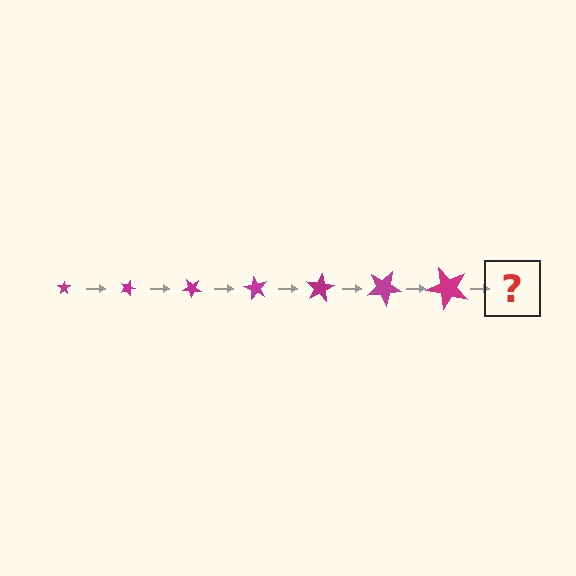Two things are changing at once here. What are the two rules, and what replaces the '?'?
The two rules are that the star grows larger each step and it rotates 20 degrees each step. The '?' should be a star, larger than the previous one and rotated 140 degrees from the start.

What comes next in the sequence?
The next element should be a star, larger than the previous one and rotated 140 degrees from the start.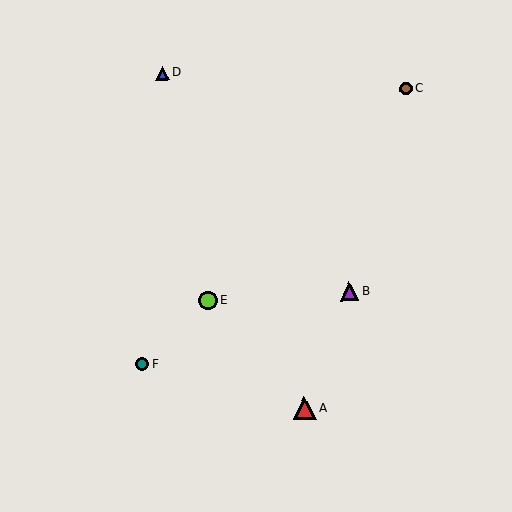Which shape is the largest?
The red triangle (labeled A) is the largest.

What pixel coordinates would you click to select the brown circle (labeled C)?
Click at (406, 89) to select the brown circle C.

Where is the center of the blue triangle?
The center of the blue triangle is at (162, 73).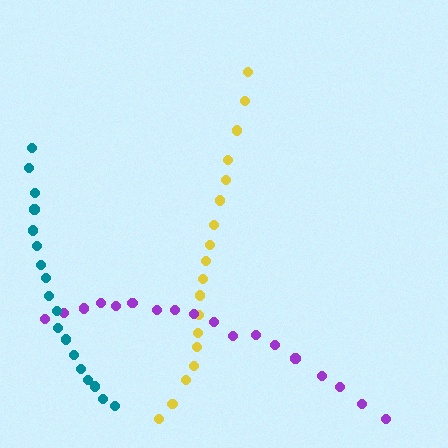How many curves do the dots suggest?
There are 3 distinct paths.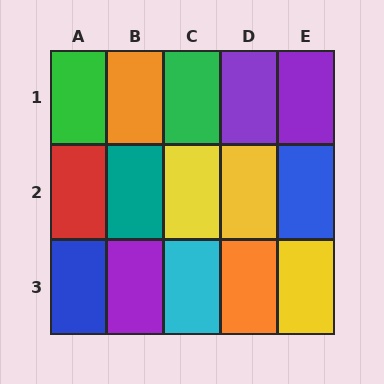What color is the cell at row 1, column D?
Purple.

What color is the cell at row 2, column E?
Blue.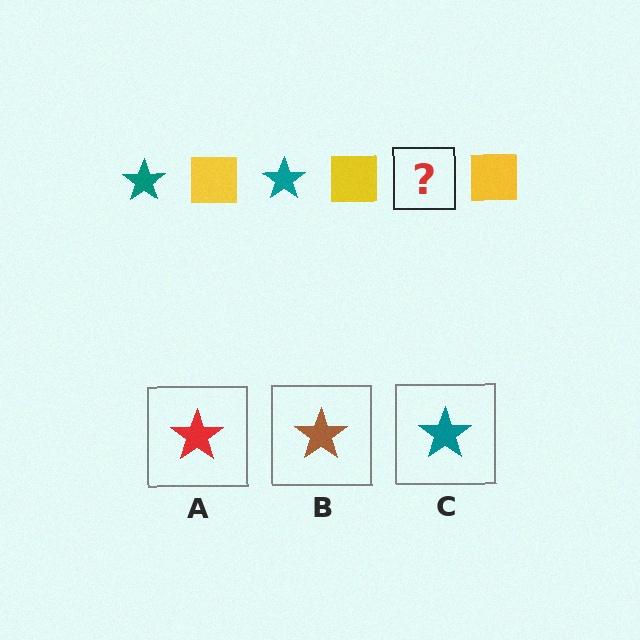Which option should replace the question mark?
Option C.